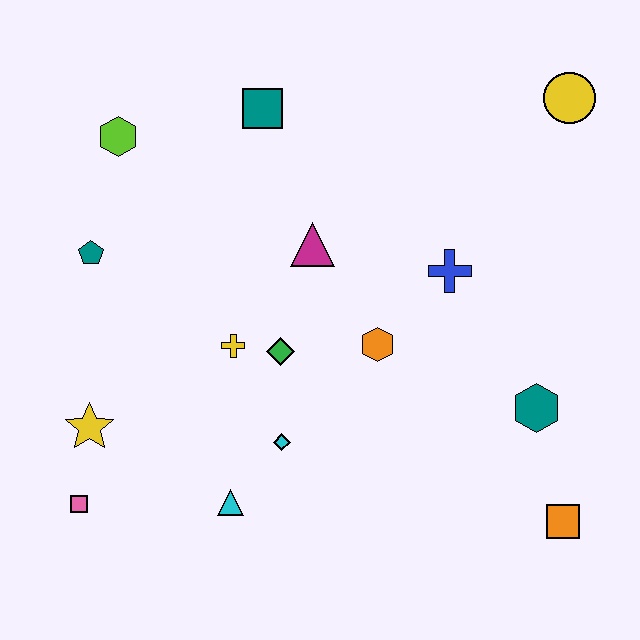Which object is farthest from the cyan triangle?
The yellow circle is farthest from the cyan triangle.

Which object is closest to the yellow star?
The pink square is closest to the yellow star.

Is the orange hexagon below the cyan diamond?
No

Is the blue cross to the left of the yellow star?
No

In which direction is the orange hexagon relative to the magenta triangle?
The orange hexagon is below the magenta triangle.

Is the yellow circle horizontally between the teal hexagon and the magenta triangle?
No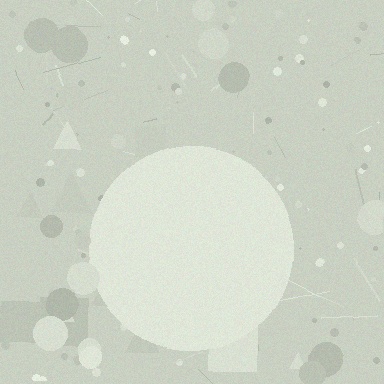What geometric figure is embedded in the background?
A circle is embedded in the background.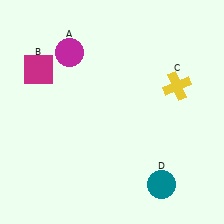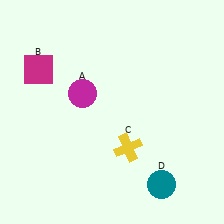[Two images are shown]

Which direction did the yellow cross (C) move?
The yellow cross (C) moved down.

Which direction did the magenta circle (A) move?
The magenta circle (A) moved down.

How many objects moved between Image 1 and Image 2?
2 objects moved between the two images.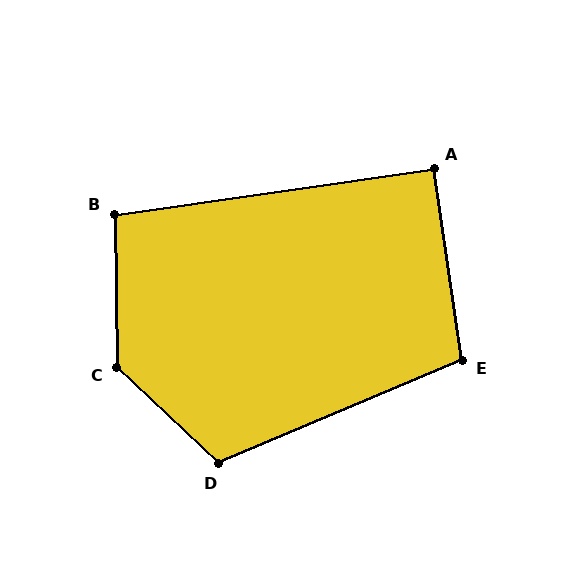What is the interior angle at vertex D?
Approximately 114 degrees (obtuse).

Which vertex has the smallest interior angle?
A, at approximately 90 degrees.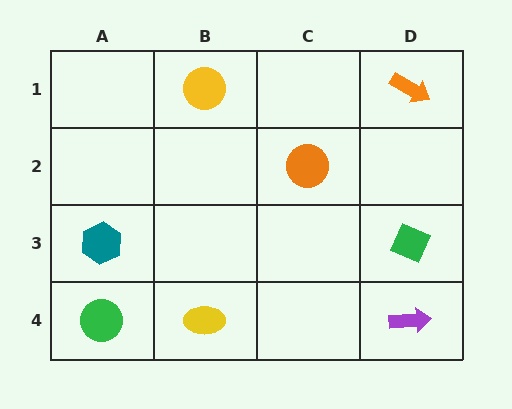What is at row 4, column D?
A purple arrow.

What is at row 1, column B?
A yellow circle.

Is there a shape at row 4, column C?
No, that cell is empty.